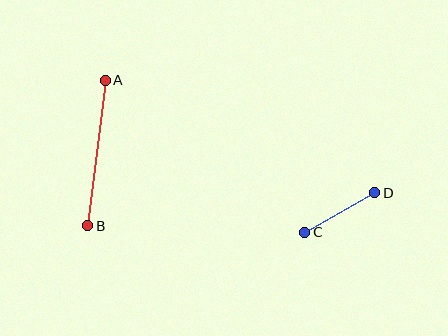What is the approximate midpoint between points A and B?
The midpoint is at approximately (97, 153) pixels.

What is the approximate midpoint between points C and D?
The midpoint is at approximately (340, 212) pixels.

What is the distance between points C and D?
The distance is approximately 80 pixels.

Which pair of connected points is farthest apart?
Points A and B are farthest apart.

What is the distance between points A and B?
The distance is approximately 147 pixels.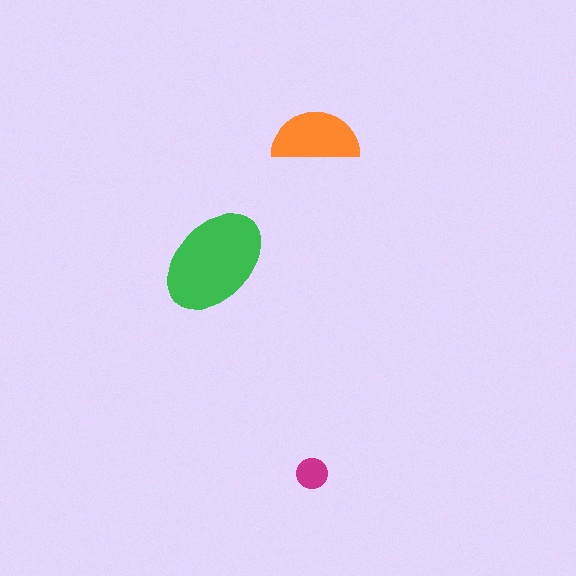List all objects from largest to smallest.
The green ellipse, the orange semicircle, the magenta circle.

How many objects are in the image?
There are 3 objects in the image.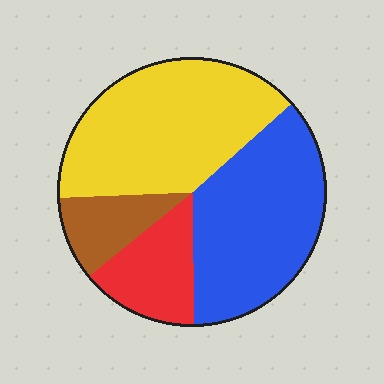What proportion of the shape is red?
Red covers roughly 15% of the shape.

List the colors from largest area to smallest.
From largest to smallest: yellow, blue, red, brown.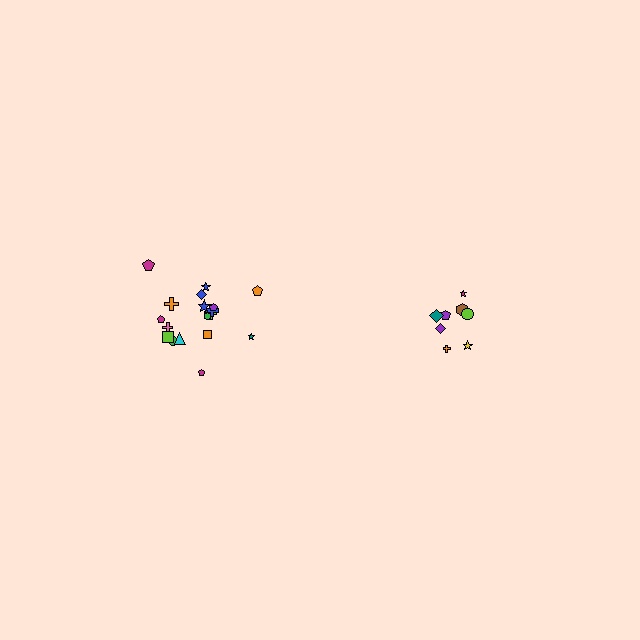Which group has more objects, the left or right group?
The left group.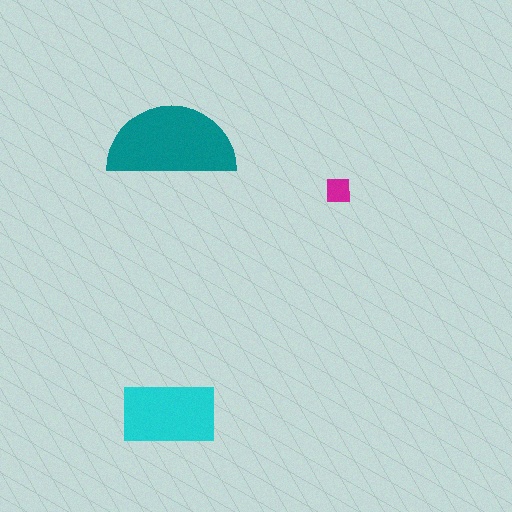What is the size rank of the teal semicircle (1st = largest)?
1st.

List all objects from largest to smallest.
The teal semicircle, the cyan rectangle, the magenta square.